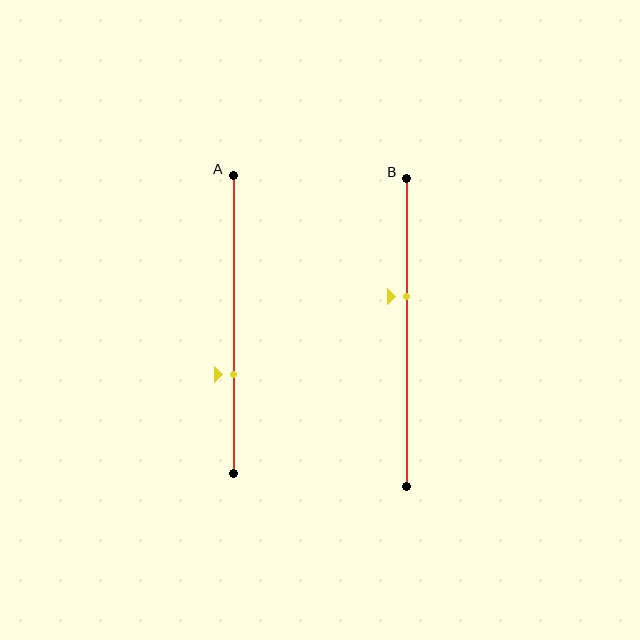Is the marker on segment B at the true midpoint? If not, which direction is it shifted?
No, the marker on segment B is shifted upward by about 12% of the segment length.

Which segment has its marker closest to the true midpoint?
Segment B has its marker closest to the true midpoint.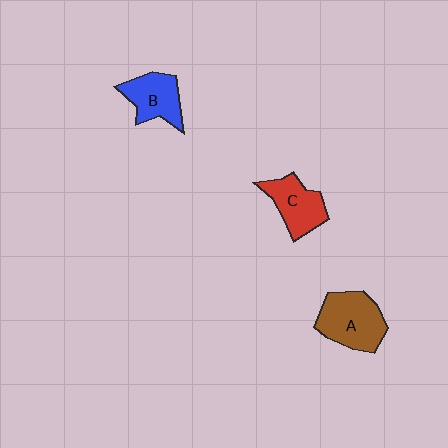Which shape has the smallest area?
Shape B (blue).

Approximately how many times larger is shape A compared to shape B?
Approximately 1.3 times.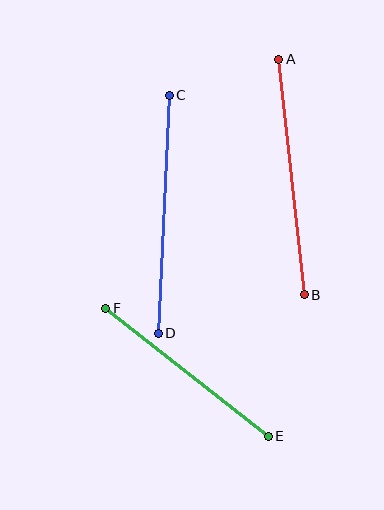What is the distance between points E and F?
The distance is approximately 207 pixels.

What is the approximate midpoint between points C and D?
The midpoint is at approximately (164, 214) pixels.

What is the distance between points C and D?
The distance is approximately 238 pixels.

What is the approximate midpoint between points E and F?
The midpoint is at approximately (187, 372) pixels.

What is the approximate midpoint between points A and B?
The midpoint is at approximately (292, 177) pixels.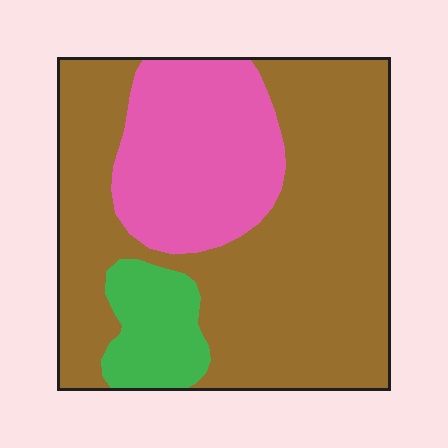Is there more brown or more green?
Brown.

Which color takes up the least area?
Green, at roughly 10%.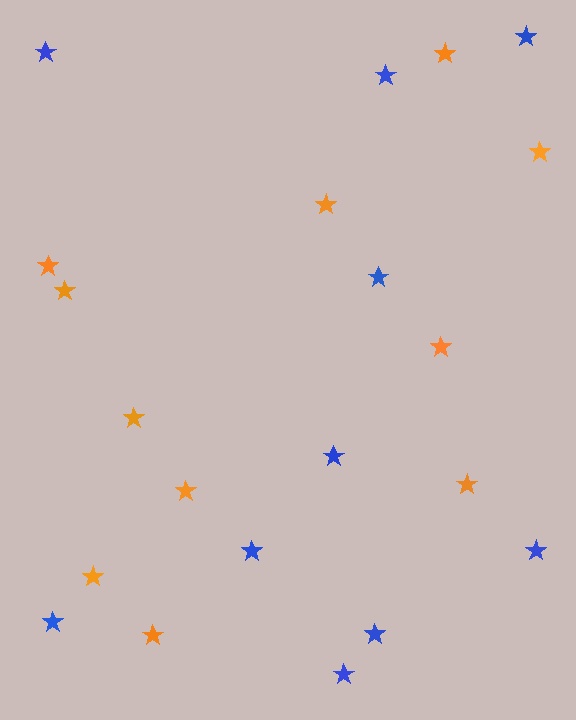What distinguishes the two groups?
There are 2 groups: one group of orange stars (11) and one group of blue stars (10).